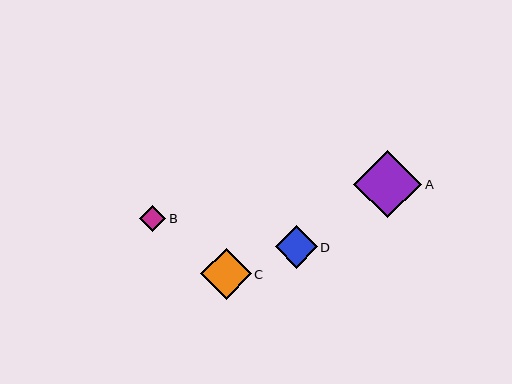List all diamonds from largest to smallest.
From largest to smallest: A, C, D, B.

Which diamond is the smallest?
Diamond B is the smallest with a size of approximately 26 pixels.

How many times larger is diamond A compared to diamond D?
Diamond A is approximately 1.6 times the size of diamond D.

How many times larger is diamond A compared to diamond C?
Diamond A is approximately 1.3 times the size of diamond C.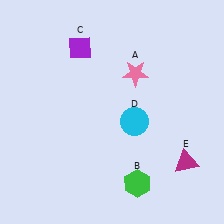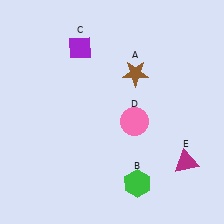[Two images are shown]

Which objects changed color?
A changed from pink to brown. D changed from cyan to pink.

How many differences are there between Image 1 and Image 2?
There are 2 differences between the two images.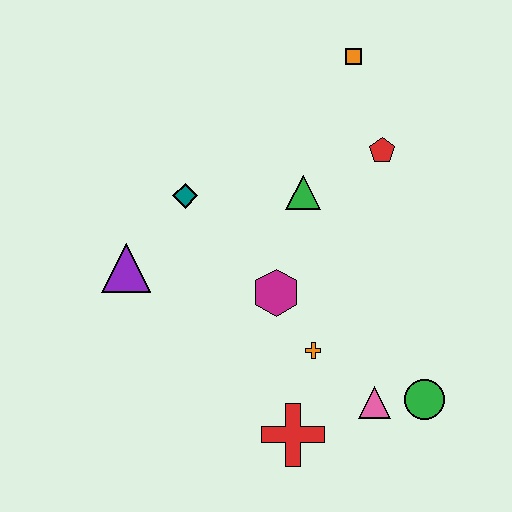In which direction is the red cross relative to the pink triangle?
The red cross is to the left of the pink triangle.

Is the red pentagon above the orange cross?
Yes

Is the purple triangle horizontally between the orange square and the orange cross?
No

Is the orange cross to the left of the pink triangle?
Yes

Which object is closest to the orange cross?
The magenta hexagon is closest to the orange cross.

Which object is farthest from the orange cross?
The orange square is farthest from the orange cross.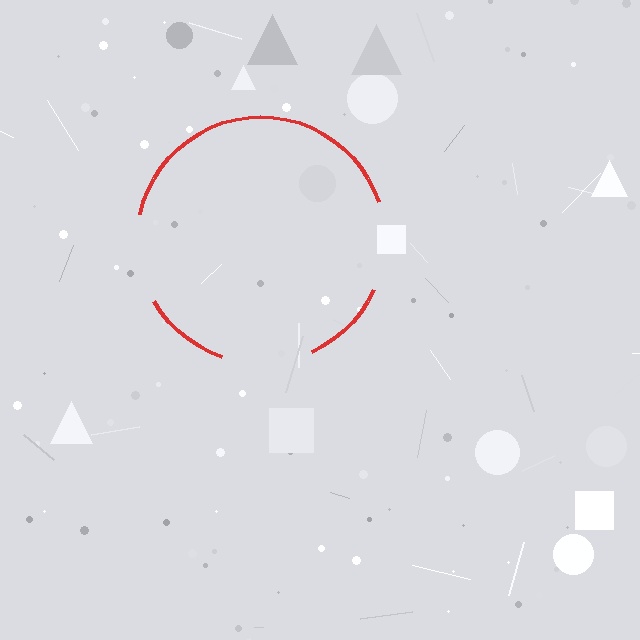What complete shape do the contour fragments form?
The contour fragments form a circle.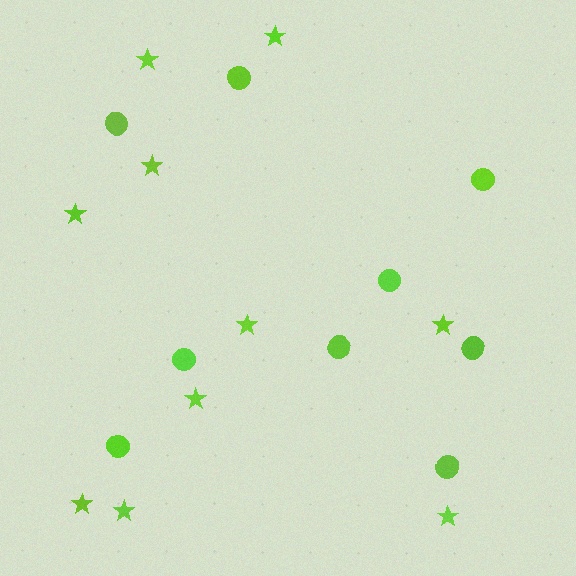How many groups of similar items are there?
There are 2 groups: one group of circles (9) and one group of stars (10).